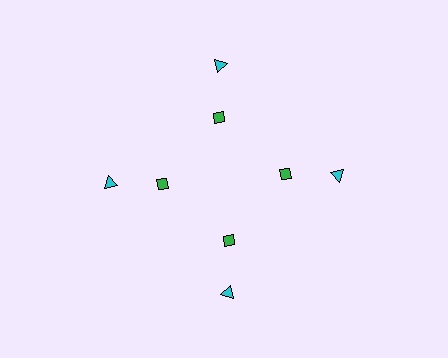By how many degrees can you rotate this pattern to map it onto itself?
The pattern maps onto itself every 90 degrees of rotation.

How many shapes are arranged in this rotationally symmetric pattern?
There are 8 shapes, arranged in 4 groups of 2.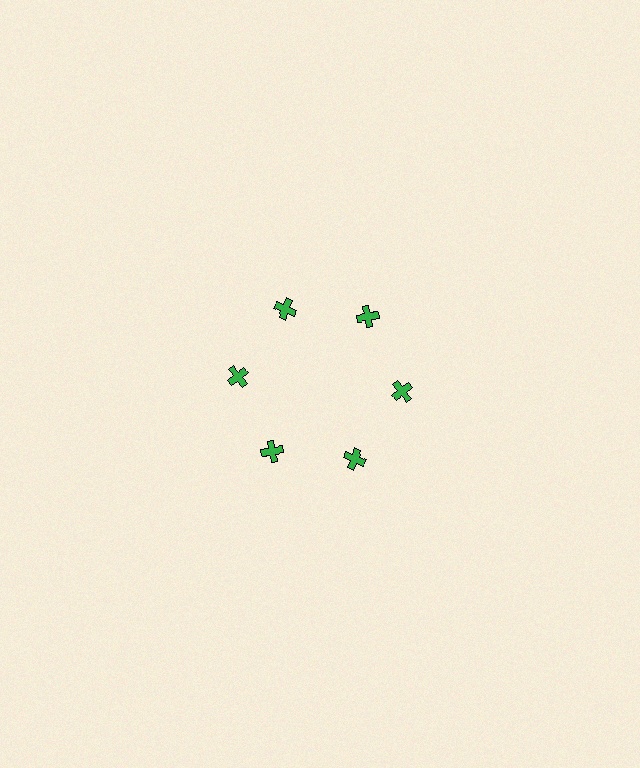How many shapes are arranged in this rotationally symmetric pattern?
There are 6 shapes, arranged in 6 groups of 1.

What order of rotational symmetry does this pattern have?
This pattern has 6-fold rotational symmetry.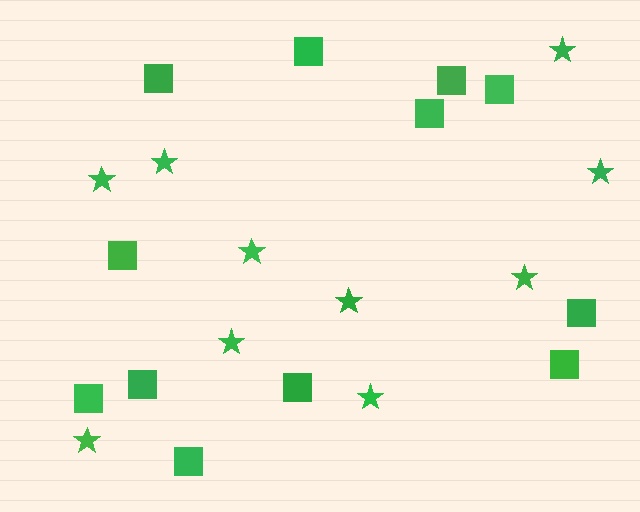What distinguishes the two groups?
There are 2 groups: one group of stars (10) and one group of squares (12).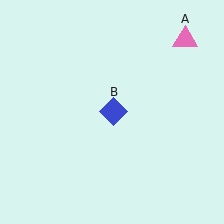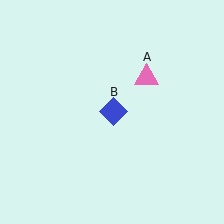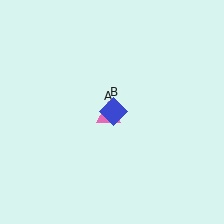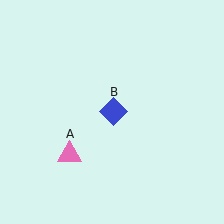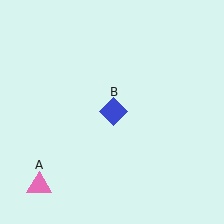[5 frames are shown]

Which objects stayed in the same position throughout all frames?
Blue diamond (object B) remained stationary.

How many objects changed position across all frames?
1 object changed position: pink triangle (object A).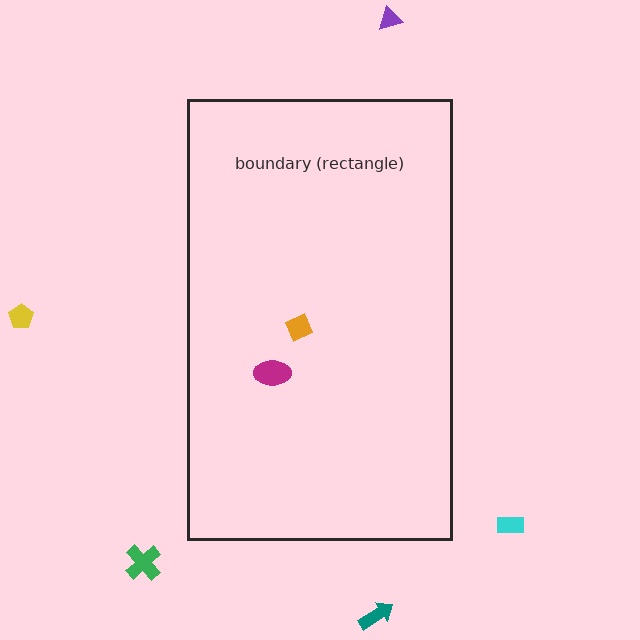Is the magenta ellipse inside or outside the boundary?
Inside.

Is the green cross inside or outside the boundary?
Outside.